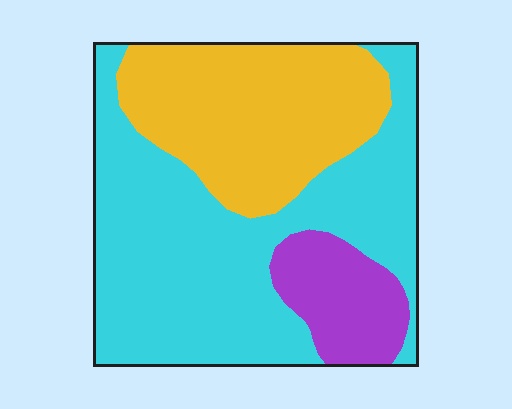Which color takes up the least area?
Purple, at roughly 15%.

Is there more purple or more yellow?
Yellow.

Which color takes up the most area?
Cyan, at roughly 55%.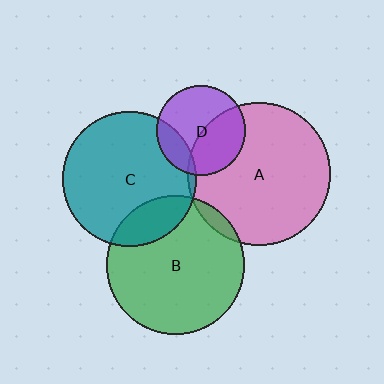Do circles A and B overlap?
Yes.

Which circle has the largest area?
Circle A (pink).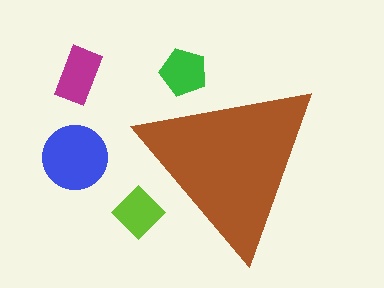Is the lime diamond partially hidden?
Yes, the lime diamond is partially hidden behind the brown triangle.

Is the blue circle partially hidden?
No, the blue circle is fully visible.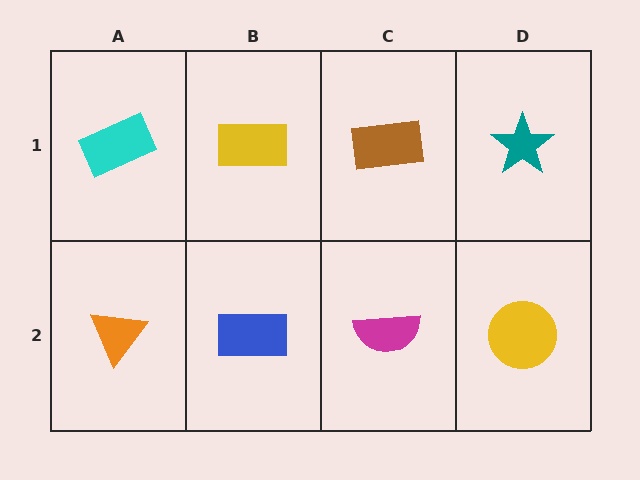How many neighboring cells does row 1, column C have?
3.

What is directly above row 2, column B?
A yellow rectangle.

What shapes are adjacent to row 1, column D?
A yellow circle (row 2, column D), a brown rectangle (row 1, column C).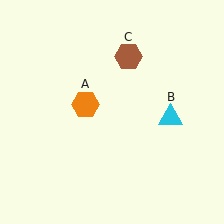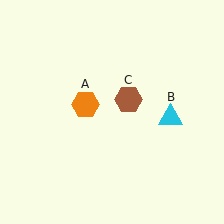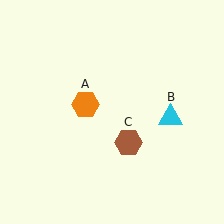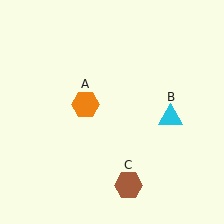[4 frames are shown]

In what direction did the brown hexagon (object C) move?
The brown hexagon (object C) moved down.